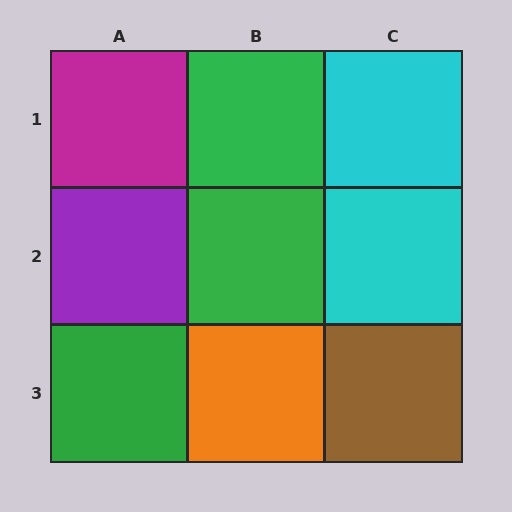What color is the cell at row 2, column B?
Green.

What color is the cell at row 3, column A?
Green.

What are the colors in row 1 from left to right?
Magenta, green, cyan.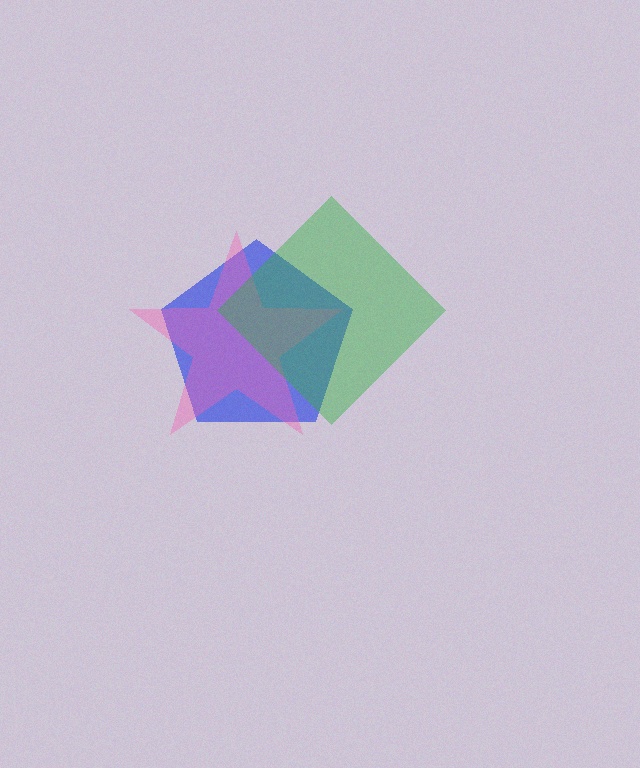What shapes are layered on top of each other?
The layered shapes are: a blue pentagon, a pink star, a green diamond.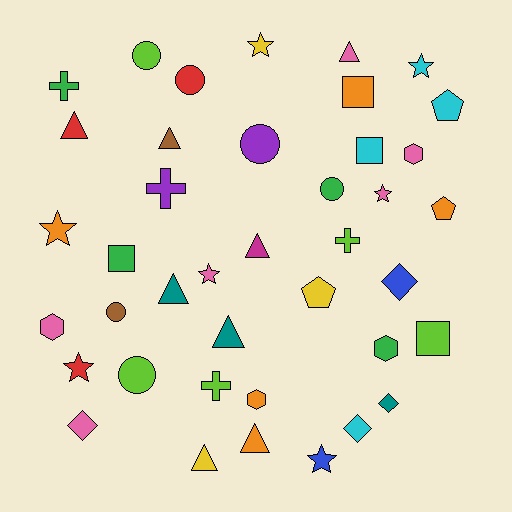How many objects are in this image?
There are 40 objects.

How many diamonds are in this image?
There are 4 diamonds.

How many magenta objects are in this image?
There is 1 magenta object.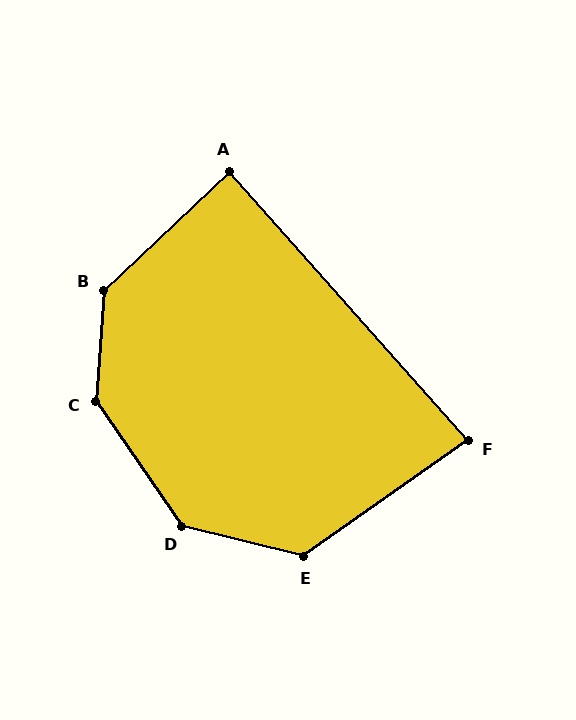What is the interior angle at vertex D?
Approximately 139 degrees (obtuse).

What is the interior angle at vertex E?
Approximately 131 degrees (obtuse).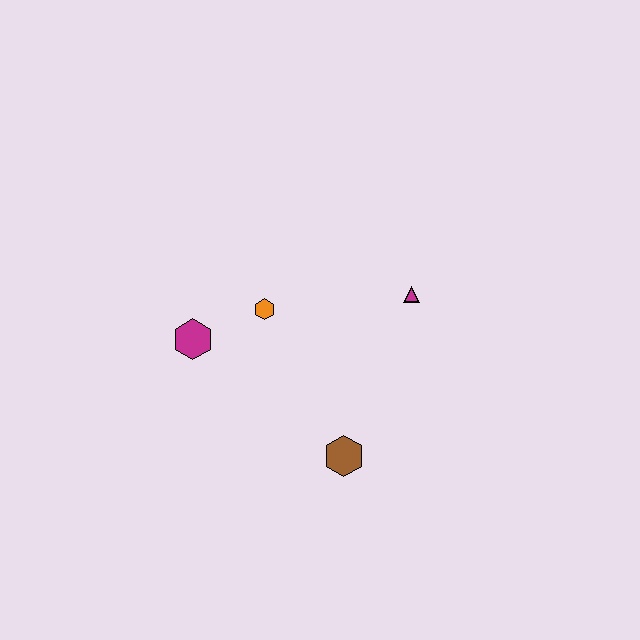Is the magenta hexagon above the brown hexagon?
Yes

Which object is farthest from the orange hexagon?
The brown hexagon is farthest from the orange hexagon.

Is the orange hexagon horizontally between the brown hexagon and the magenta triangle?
No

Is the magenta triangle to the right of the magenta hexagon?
Yes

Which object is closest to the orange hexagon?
The magenta hexagon is closest to the orange hexagon.